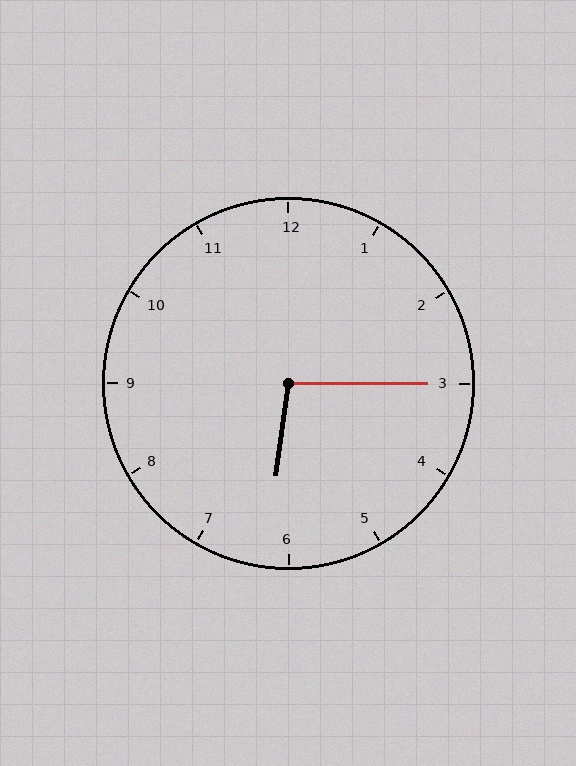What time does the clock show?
6:15.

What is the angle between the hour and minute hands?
Approximately 98 degrees.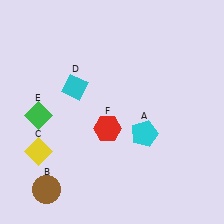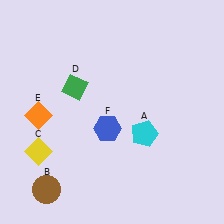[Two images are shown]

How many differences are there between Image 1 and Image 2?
There are 3 differences between the two images.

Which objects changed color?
D changed from cyan to green. E changed from green to orange. F changed from red to blue.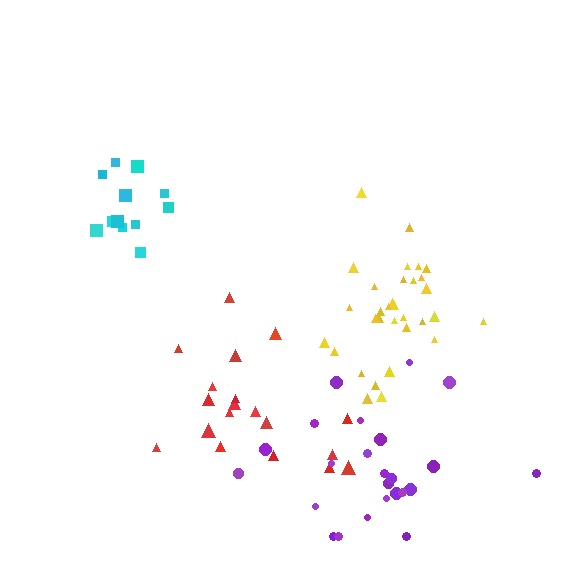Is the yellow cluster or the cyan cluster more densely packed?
Cyan.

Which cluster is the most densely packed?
Cyan.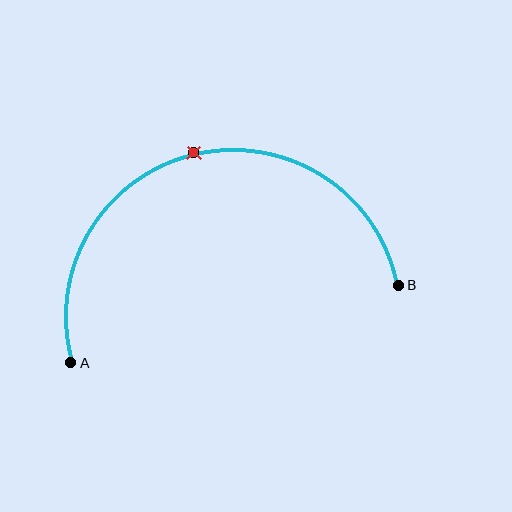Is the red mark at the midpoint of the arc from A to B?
Yes. The red mark lies on the arc at equal arc-length from both A and B — it is the arc midpoint.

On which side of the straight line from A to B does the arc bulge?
The arc bulges above the straight line connecting A and B.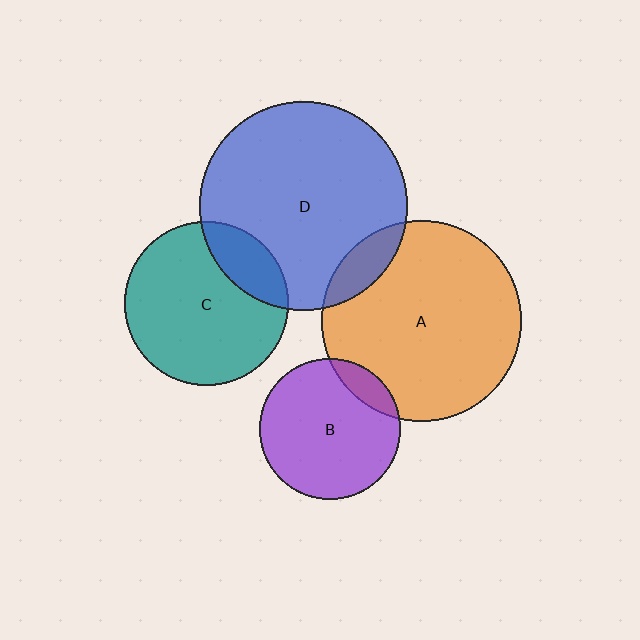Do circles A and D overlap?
Yes.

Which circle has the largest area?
Circle D (blue).